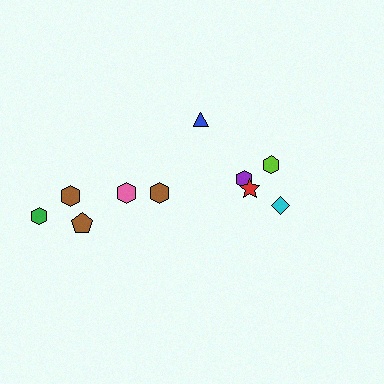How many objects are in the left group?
There are 6 objects.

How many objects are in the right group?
There are 4 objects.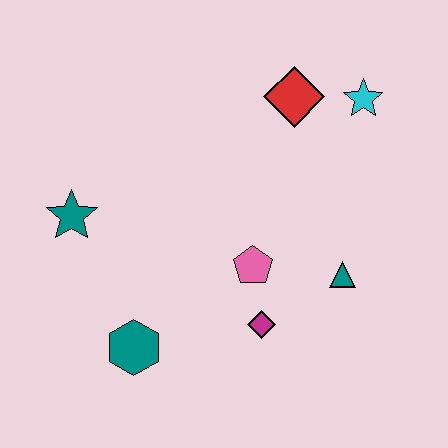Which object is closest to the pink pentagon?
The magenta diamond is closest to the pink pentagon.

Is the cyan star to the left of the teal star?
No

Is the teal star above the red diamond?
No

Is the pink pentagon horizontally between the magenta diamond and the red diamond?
No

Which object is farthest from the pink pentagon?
The cyan star is farthest from the pink pentagon.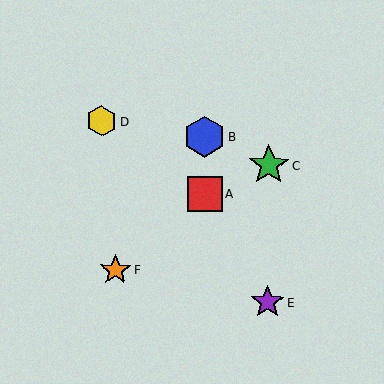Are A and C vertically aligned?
No, A is at x≈205 and C is at x≈269.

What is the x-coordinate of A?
Object A is at x≈205.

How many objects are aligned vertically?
2 objects (A, B) are aligned vertically.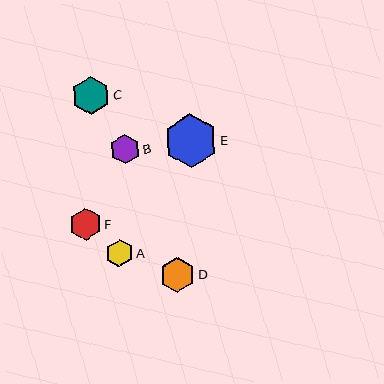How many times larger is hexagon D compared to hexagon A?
Hexagon D is approximately 1.3 times the size of hexagon A.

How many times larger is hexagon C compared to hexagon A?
Hexagon C is approximately 1.4 times the size of hexagon A.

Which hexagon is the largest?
Hexagon E is the largest with a size of approximately 54 pixels.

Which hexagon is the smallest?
Hexagon A is the smallest with a size of approximately 27 pixels.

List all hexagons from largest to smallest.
From largest to smallest: E, C, D, F, B, A.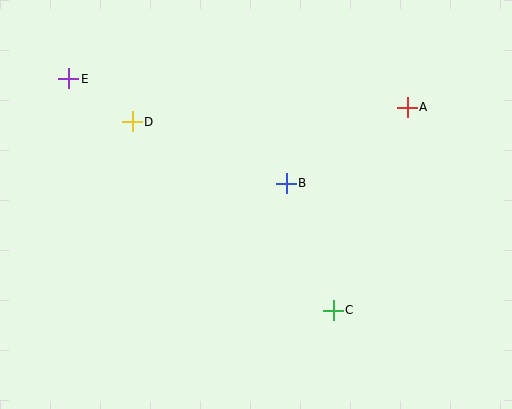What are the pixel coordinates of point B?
Point B is at (286, 183).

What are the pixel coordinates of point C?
Point C is at (333, 310).